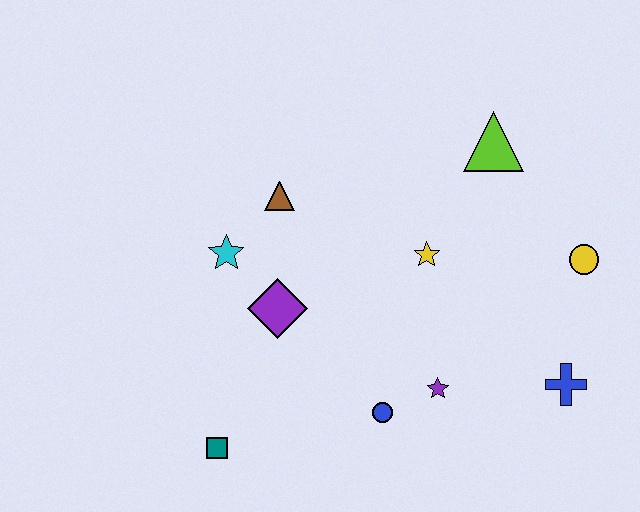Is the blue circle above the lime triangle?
No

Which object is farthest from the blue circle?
The lime triangle is farthest from the blue circle.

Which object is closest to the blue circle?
The purple star is closest to the blue circle.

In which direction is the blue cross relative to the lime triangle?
The blue cross is below the lime triangle.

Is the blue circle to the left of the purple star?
Yes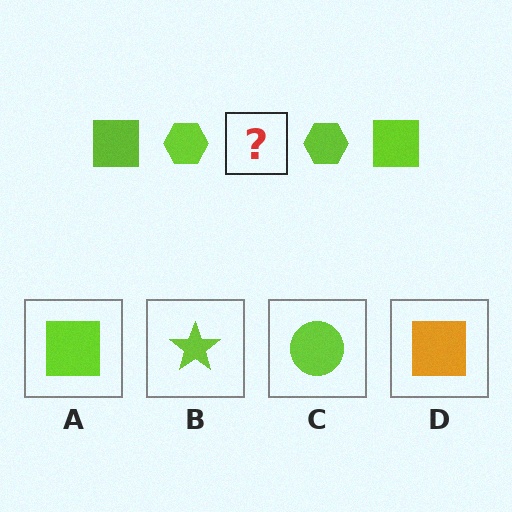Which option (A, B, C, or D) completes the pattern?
A.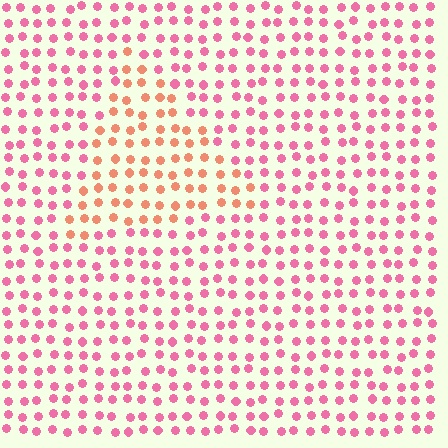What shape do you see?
I see a triangle.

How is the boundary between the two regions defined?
The boundary is defined purely by a slight shift in hue (about 39 degrees). Spacing, size, and orientation are identical on both sides.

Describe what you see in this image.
The image is filled with small pink elements in a uniform arrangement. A triangle-shaped region is visible where the elements are tinted to a slightly different hue, forming a subtle color boundary.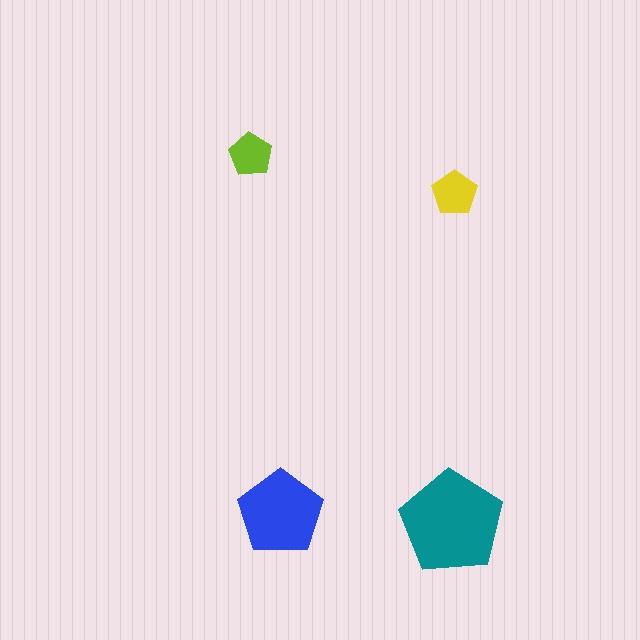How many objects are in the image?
There are 4 objects in the image.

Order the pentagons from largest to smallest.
the teal one, the blue one, the yellow one, the lime one.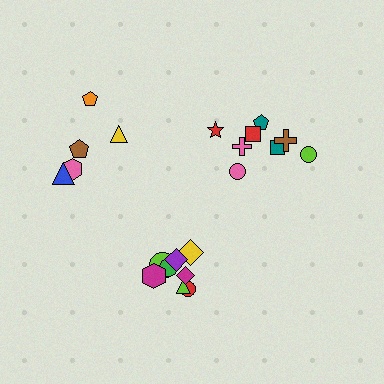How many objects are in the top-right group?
There are 8 objects.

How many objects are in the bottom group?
There are 8 objects.